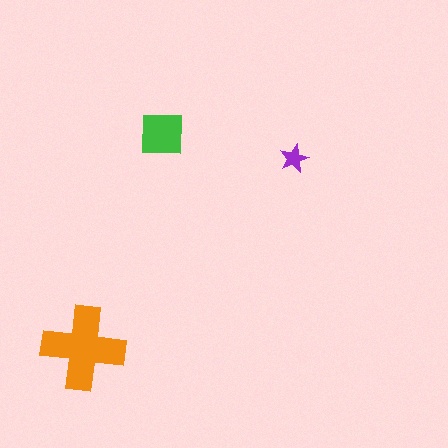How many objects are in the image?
There are 3 objects in the image.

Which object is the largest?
The orange cross.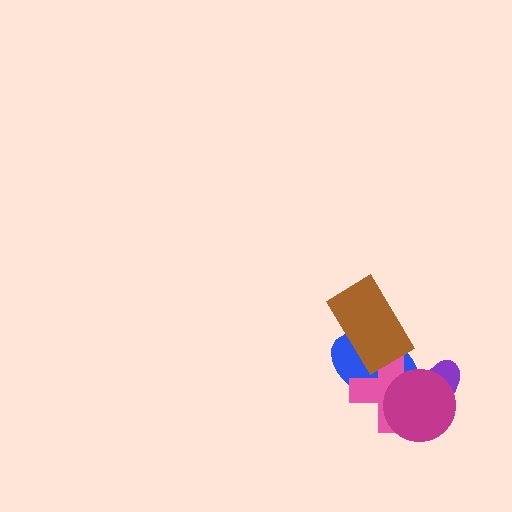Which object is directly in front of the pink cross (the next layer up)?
The magenta circle is directly in front of the pink cross.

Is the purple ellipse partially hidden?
Yes, it is partially covered by another shape.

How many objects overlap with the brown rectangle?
2 objects overlap with the brown rectangle.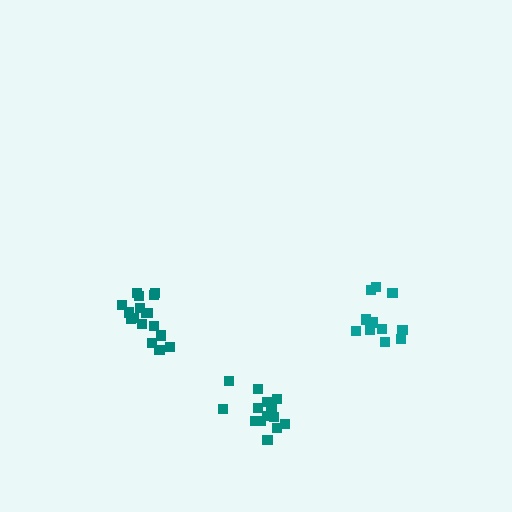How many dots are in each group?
Group 1: 17 dots, Group 2: 12 dots, Group 3: 15 dots (44 total).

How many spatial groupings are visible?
There are 3 spatial groupings.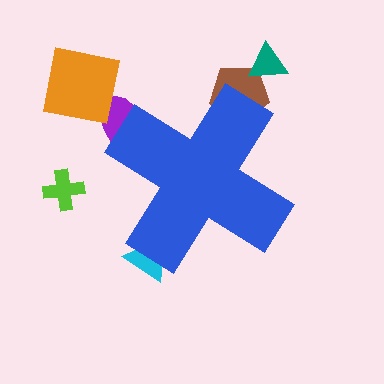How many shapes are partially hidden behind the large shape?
3 shapes are partially hidden.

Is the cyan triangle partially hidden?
Yes, the cyan triangle is partially hidden behind the blue cross.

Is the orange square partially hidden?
No, the orange square is fully visible.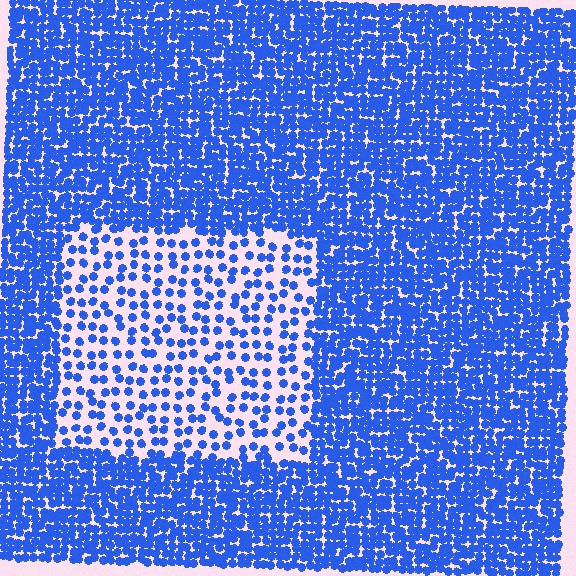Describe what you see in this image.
The image contains small blue elements arranged at two different densities. A rectangle-shaped region is visible where the elements are less densely packed than the surrounding area.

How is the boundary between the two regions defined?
The boundary is defined by a change in element density (approximately 2.7x ratio). All elements are the same color, size, and shape.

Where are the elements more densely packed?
The elements are more densely packed outside the rectangle boundary.